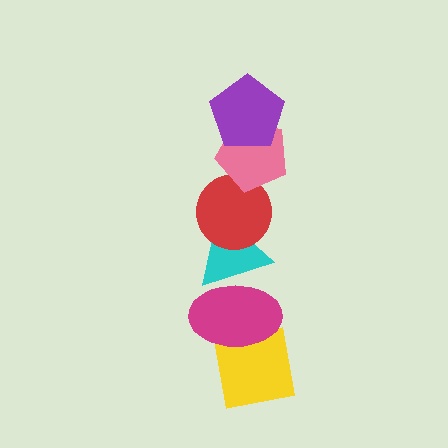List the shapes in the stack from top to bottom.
From top to bottom: the purple pentagon, the pink pentagon, the red circle, the cyan triangle, the magenta ellipse, the yellow square.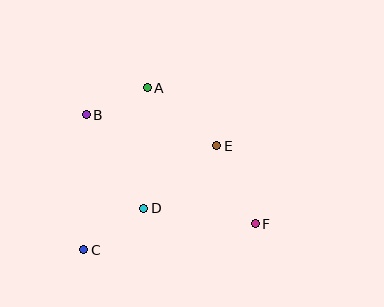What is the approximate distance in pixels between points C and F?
The distance between C and F is approximately 174 pixels.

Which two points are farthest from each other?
Points B and F are farthest from each other.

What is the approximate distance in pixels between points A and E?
The distance between A and E is approximately 90 pixels.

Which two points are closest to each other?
Points A and B are closest to each other.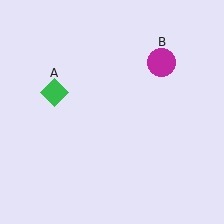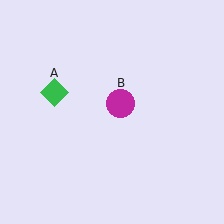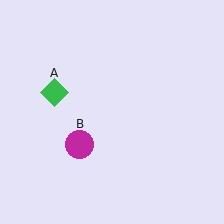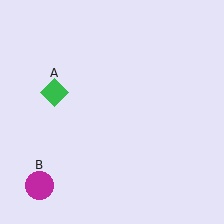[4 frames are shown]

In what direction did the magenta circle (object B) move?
The magenta circle (object B) moved down and to the left.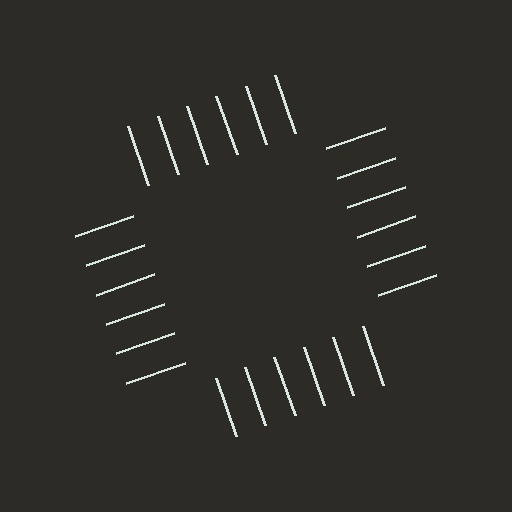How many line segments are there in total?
24 — 6 along each of the 4 edges.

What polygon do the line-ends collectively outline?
An illusory square — the line segments terminate on its edges but no continuous stroke is drawn.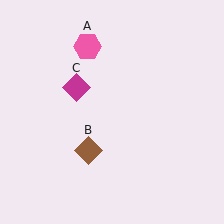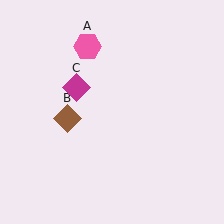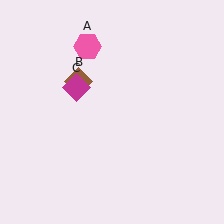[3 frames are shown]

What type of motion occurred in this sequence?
The brown diamond (object B) rotated clockwise around the center of the scene.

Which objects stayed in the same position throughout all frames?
Pink hexagon (object A) and magenta diamond (object C) remained stationary.